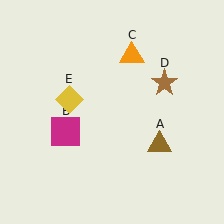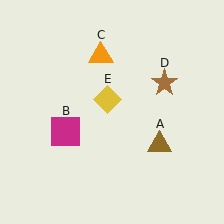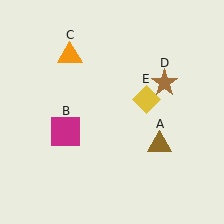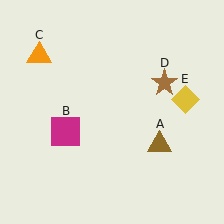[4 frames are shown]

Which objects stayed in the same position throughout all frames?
Brown triangle (object A) and magenta square (object B) and brown star (object D) remained stationary.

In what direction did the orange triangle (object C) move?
The orange triangle (object C) moved left.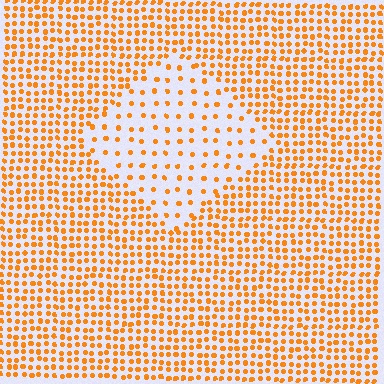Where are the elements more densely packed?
The elements are more densely packed outside the diamond boundary.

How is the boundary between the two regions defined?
The boundary is defined by a change in element density (approximately 2.6x ratio). All elements are the same color, size, and shape.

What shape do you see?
I see a diamond.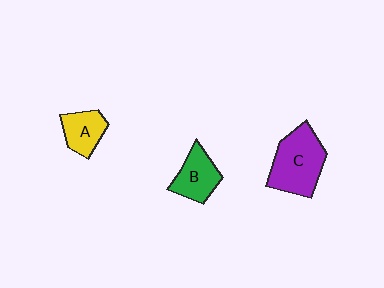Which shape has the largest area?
Shape C (purple).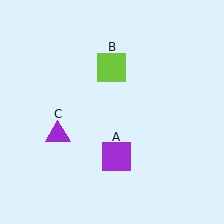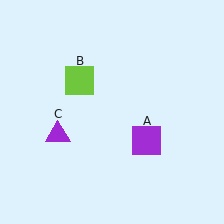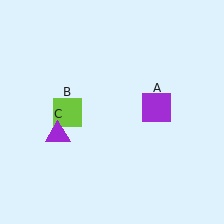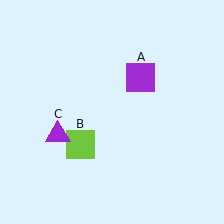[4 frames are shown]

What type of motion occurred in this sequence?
The purple square (object A), lime square (object B) rotated counterclockwise around the center of the scene.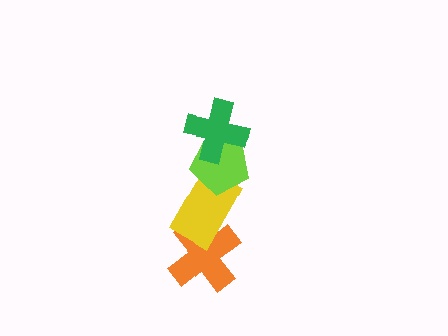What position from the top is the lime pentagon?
The lime pentagon is 2nd from the top.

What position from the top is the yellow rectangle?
The yellow rectangle is 3rd from the top.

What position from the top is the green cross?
The green cross is 1st from the top.